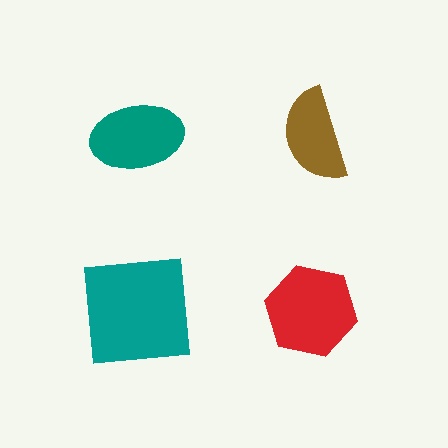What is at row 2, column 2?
A red hexagon.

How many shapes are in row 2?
2 shapes.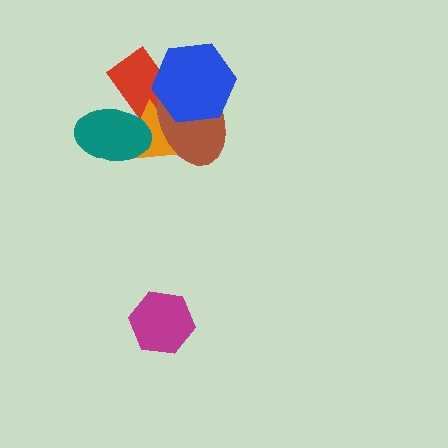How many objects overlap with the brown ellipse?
3 objects overlap with the brown ellipse.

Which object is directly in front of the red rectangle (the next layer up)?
The orange triangle is directly in front of the red rectangle.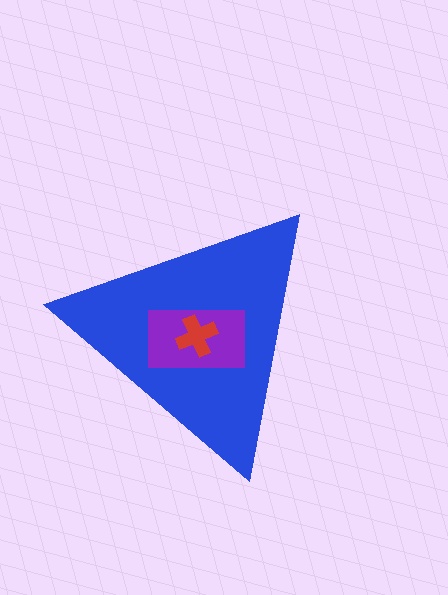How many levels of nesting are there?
3.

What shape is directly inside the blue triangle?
The purple rectangle.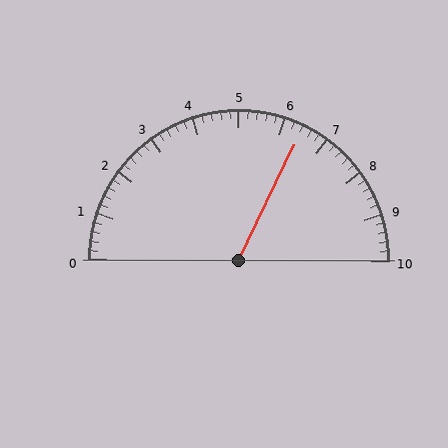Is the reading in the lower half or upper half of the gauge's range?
The reading is in the upper half of the range (0 to 10).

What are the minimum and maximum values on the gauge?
The gauge ranges from 0 to 10.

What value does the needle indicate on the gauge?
The needle indicates approximately 6.4.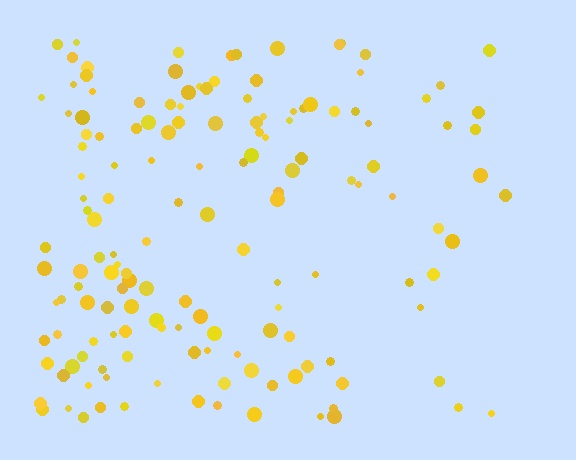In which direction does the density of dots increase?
From right to left, with the left side densest.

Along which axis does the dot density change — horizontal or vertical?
Horizontal.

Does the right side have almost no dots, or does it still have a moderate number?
Still a moderate number, just noticeably fewer than the left.